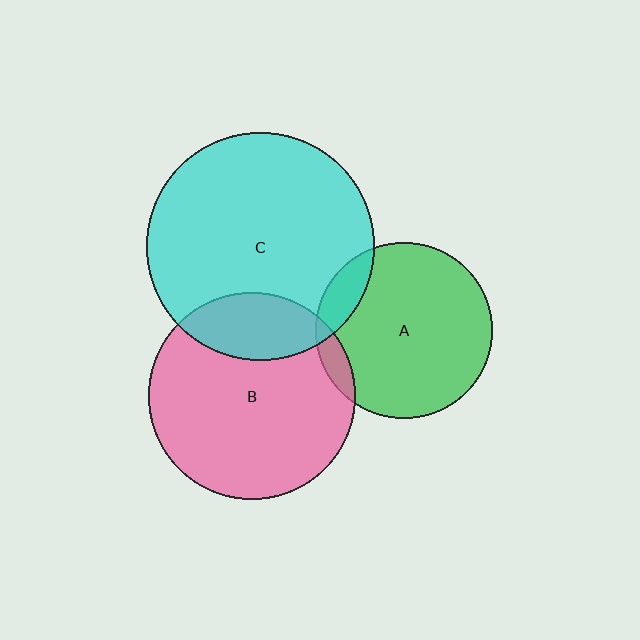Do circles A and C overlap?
Yes.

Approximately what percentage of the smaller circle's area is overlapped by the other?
Approximately 10%.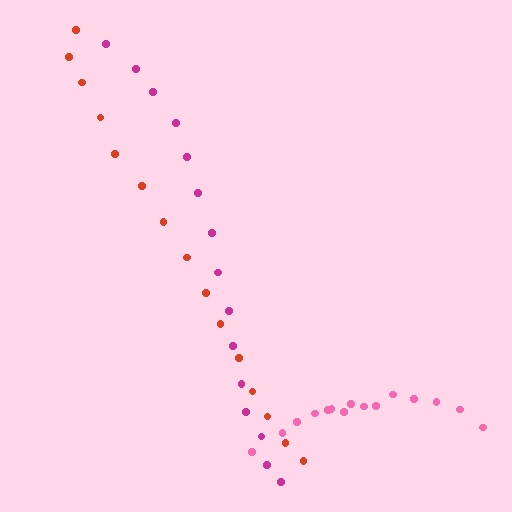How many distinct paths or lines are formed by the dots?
There are 3 distinct paths.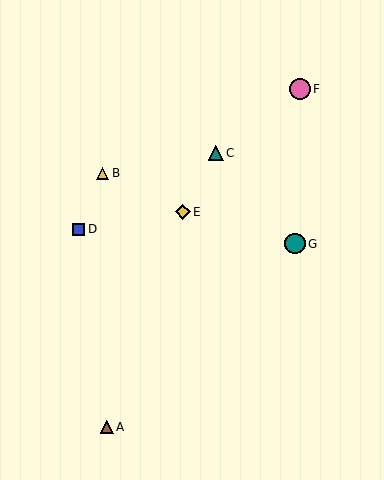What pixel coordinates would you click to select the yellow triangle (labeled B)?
Click at (103, 173) to select the yellow triangle B.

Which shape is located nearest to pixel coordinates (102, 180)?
The yellow triangle (labeled B) at (103, 173) is nearest to that location.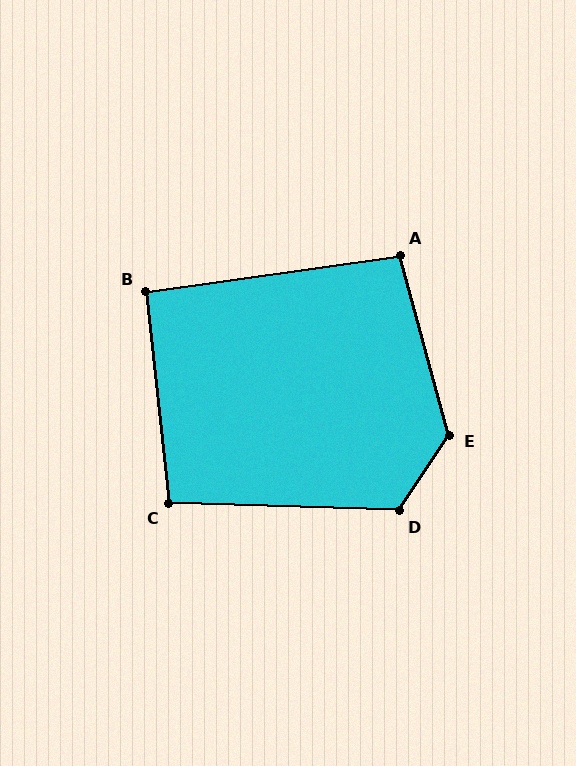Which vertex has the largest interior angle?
E, at approximately 131 degrees.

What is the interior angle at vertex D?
Approximately 122 degrees (obtuse).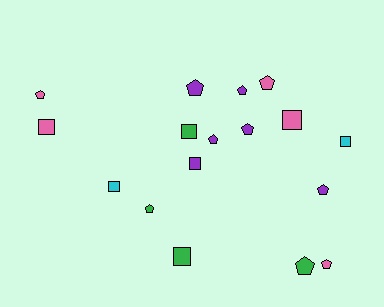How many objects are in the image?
There are 17 objects.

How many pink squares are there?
There are 2 pink squares.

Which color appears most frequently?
Purple, with 6 objects.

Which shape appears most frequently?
Pentagon, with 10 objects.